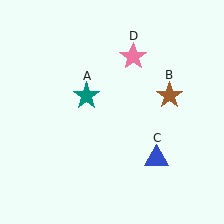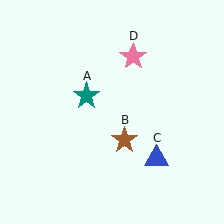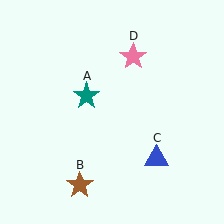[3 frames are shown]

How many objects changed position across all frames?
1 object changed position: brown star (object B).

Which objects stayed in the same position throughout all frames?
Teal star (object A) and blue triangle (object C) and pink star (object D) remained stationary.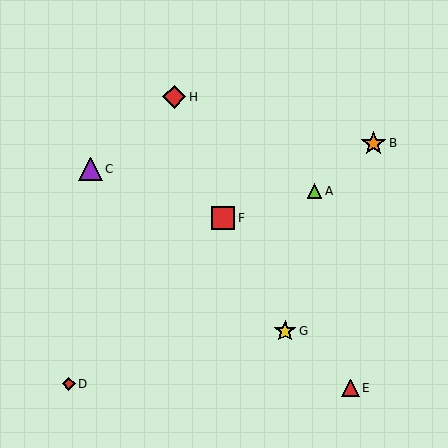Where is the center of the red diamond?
The center of the red diamond is at (174, 97).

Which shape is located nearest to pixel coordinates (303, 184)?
The lime triangle (labeled A) at (315, 191) is nearest to that location.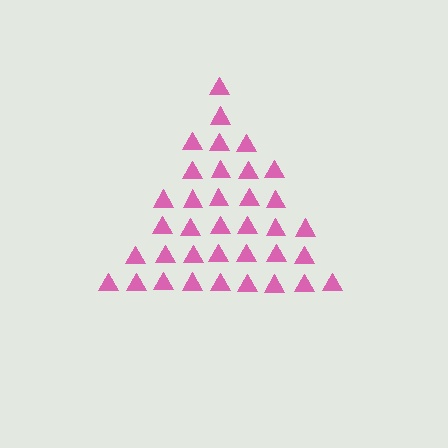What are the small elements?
The small elements are triangles.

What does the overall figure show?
The overall figure shows a triangle.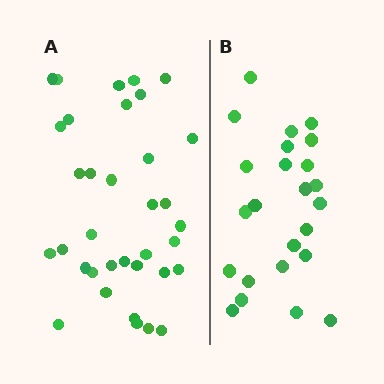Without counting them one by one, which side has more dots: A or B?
Region A (the left region) has more dots.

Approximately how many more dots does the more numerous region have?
Region A has roughly 12 or so more dots than region B.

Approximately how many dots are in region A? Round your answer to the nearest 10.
About 40 dots. (The exact count is 35, which rounds to 40.)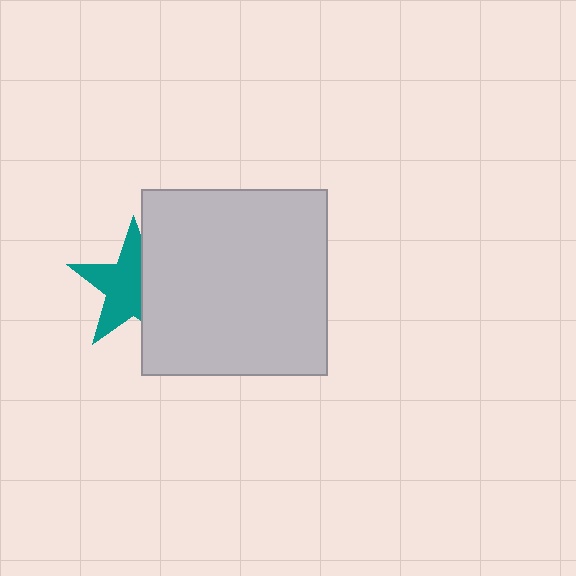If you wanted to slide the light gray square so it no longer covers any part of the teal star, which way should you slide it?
Slide it right — that is the most direct way to separate the two shapes.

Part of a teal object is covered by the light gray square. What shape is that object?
It is a star.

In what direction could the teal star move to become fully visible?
The teal star could move left. That would shift it out from behind the light gray square entirely.